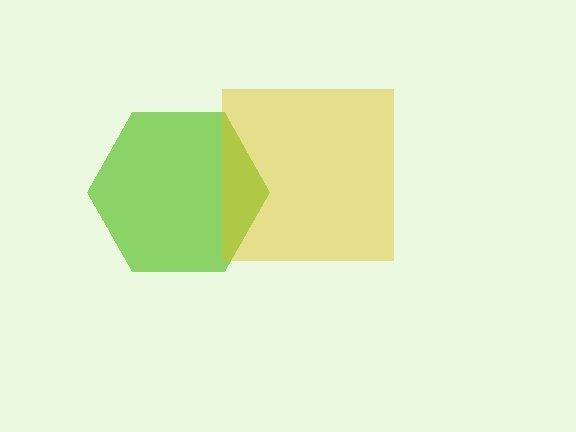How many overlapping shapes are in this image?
There are 2 overlapping shapes in the image.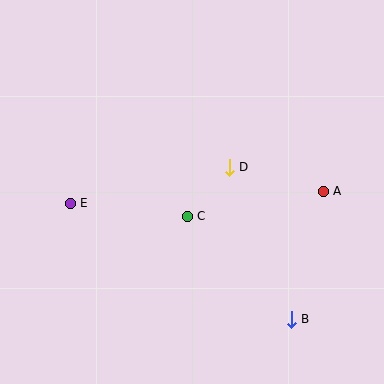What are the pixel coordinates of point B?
Point B is at (291, 319).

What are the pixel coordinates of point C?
Point C is at (187, 216).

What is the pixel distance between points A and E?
The distance between A and E is 254 pixels.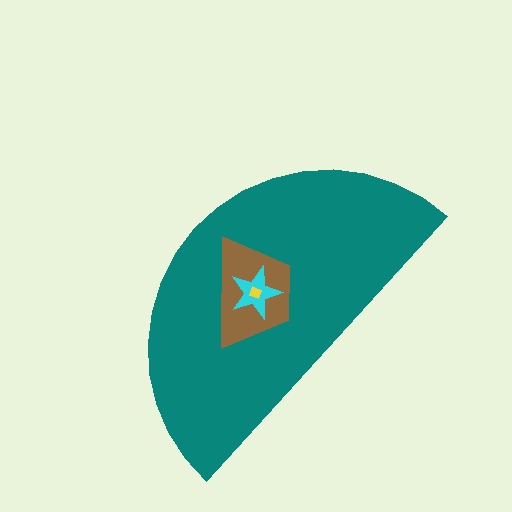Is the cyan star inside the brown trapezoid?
Yes.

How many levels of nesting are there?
4.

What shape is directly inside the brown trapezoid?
The cyan star.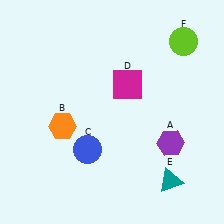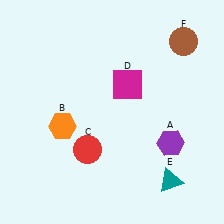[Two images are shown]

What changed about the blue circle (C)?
In Image 1, C is blue. In Image 2, it changed to red.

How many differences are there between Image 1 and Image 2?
There are 2 differences between the two images.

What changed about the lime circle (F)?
In Image 1, F is lime. In Image 2, it changed to brown.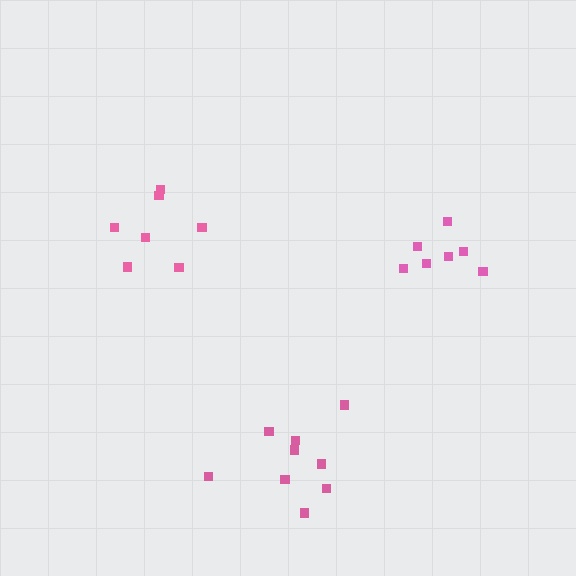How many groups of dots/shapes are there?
There are 3 groups.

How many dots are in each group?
Group 1: 9 dots, Group 2: 7 dots, Group 3: 7 dots (23 total).